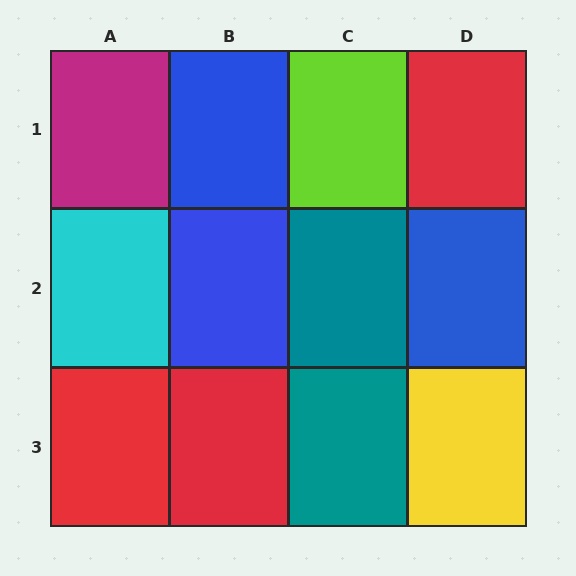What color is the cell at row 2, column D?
Blue.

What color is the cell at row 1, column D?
Red.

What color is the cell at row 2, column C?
Teal.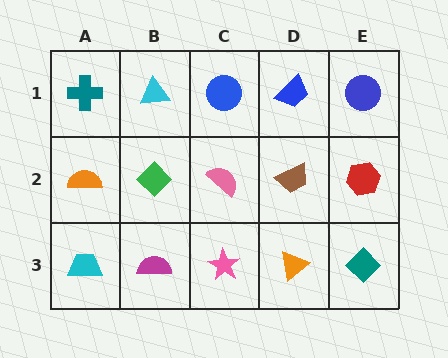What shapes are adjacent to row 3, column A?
An orange semicircle (row 2, column A), a magenta semicircle (row 3, column B).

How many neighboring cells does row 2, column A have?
3.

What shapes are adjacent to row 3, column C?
A pink semicircle (row 2, column C), a magenta semicircle (row 3, column B), an orange triangle (row 3, column D).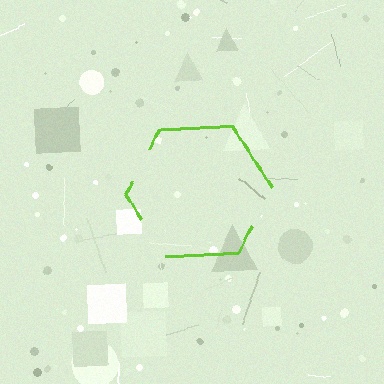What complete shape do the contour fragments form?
The contour fragments form a hexagon.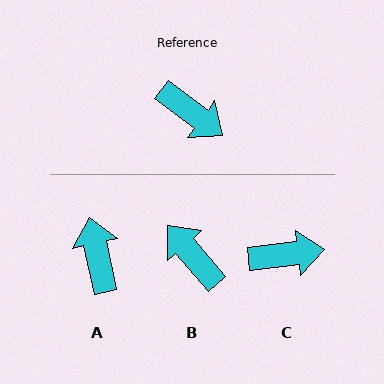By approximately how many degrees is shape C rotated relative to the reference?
Approximately 43 degrees counter-clockwise.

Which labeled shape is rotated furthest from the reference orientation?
B, about 167 degrees away.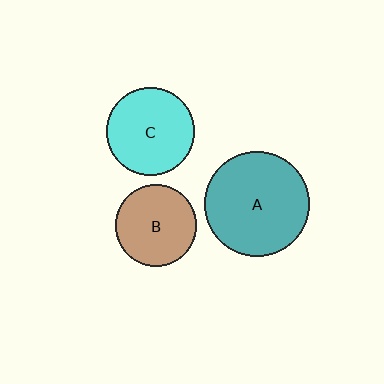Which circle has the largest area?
Circle A (teal).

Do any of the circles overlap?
No, none of the circles overlap.